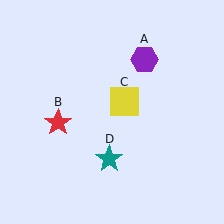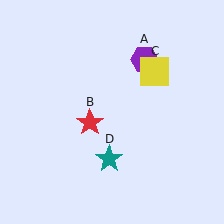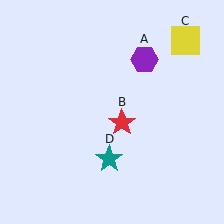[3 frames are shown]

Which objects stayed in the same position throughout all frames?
Purple hexagon (object A) and teal star (object D) remained stationary.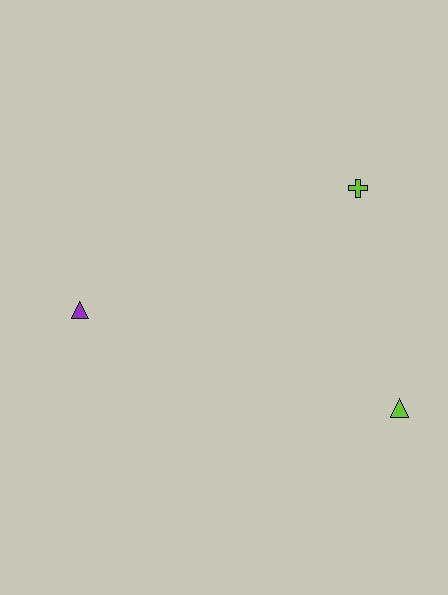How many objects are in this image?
There are 3 objects.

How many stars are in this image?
There are no stars.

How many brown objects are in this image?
There are no brown objects.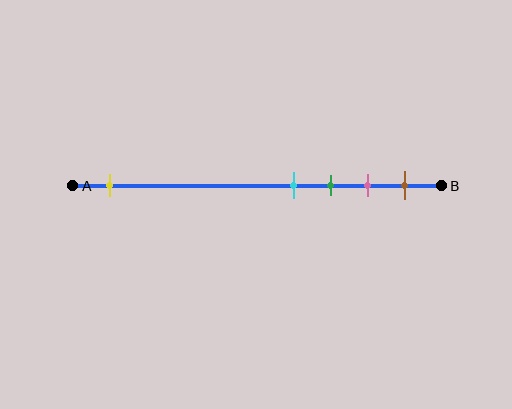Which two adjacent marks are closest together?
The cyan and green marks are the closest adjacent pair.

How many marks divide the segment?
There are 5 marks dividing the segment.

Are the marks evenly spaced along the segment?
No, the marks are not evenly spaced.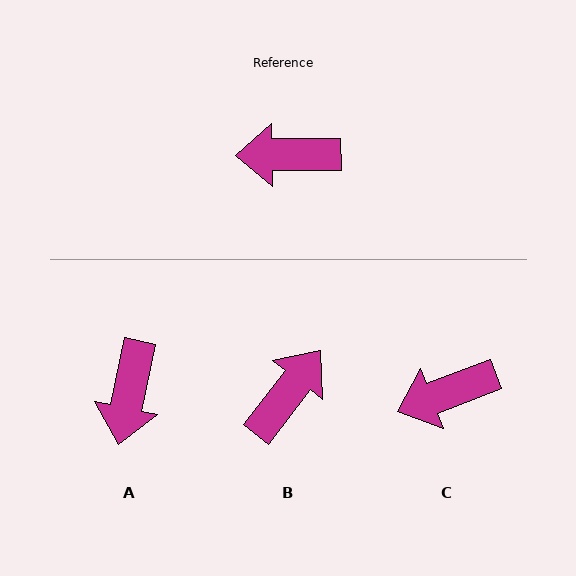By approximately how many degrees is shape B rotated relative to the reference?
Approximately 128 degrees clockwise.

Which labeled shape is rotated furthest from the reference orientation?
B, about 128 degrees away.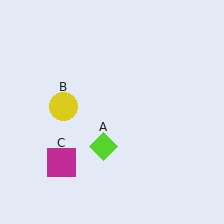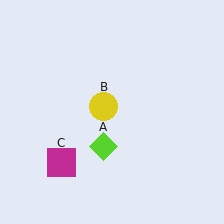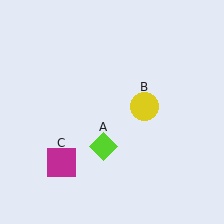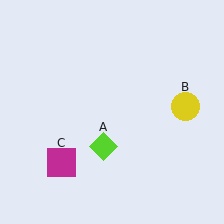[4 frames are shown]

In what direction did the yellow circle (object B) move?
The yellow circle (object B) moved right.